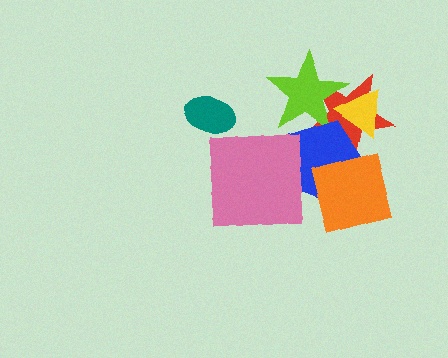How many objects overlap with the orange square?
2 objects overlap with the orange square.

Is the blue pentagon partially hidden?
Yes, it is partially covered by another shape.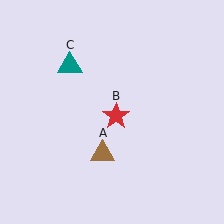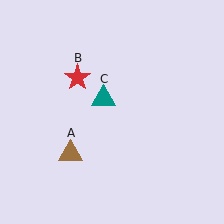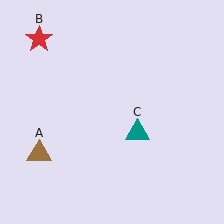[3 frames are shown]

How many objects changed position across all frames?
3 objects changed position: brown triangle (object A), red star (object B), teal triangle (object C).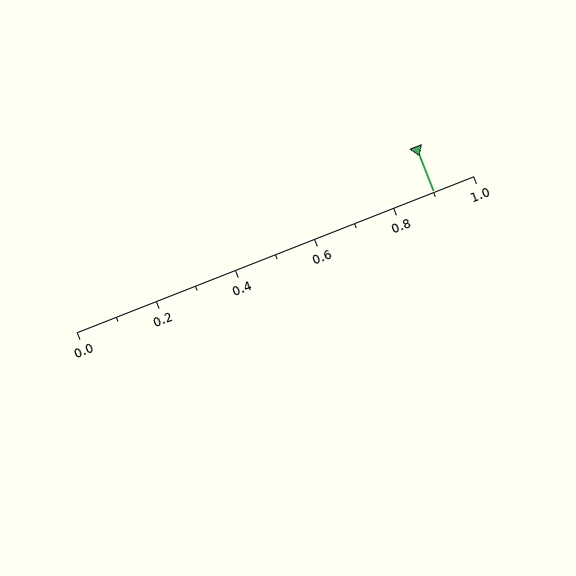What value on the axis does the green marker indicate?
The marker indicates approximately 0.9.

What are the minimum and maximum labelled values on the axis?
The axis runs from 0.0 to 1.0.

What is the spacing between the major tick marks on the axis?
The major ticks are spaced 0.2 apart.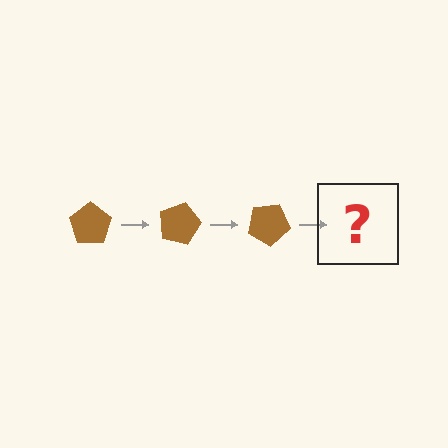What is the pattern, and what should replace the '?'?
The pattern is that the pentagon rotates 15 degrees each step. The '?' should be a brown pentagon rotated 45 degrees.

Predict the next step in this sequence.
The next step is a brown pentagon rotated 45 degrees.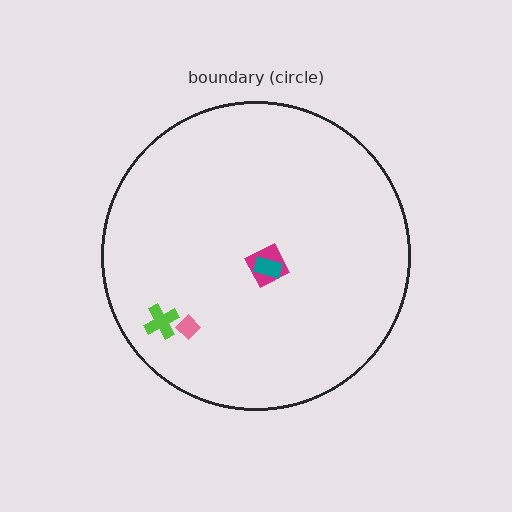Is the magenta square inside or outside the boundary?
Inside.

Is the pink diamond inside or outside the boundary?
Inside.